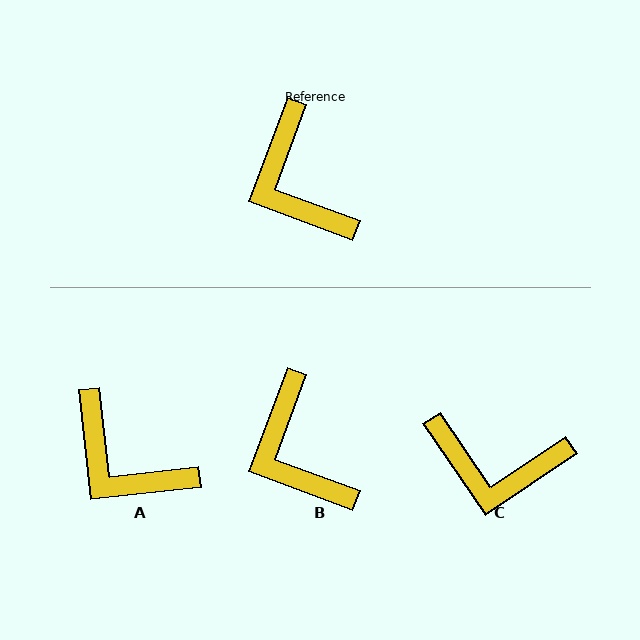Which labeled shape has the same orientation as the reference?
B.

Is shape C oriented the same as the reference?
No, it is off by about 54 degrees.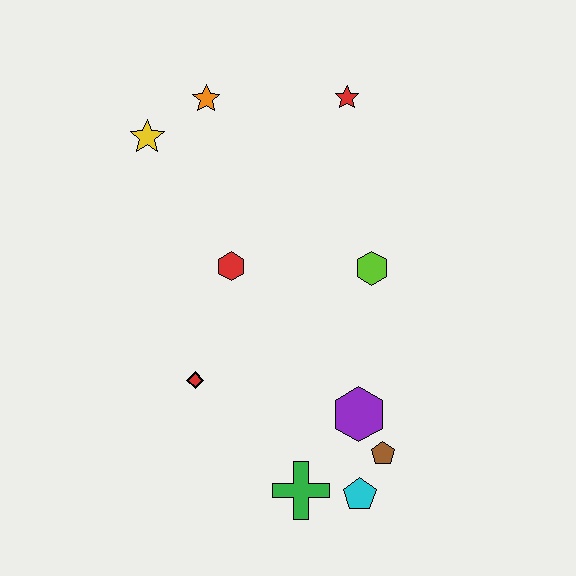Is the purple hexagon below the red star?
Yes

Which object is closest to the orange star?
The yellow star is closest to the orange star.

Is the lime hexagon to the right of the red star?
Yes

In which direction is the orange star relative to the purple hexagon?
The orange star is above the purple hexagon.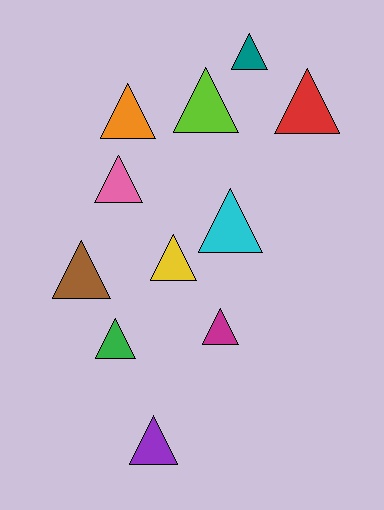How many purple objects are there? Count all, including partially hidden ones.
There is 1 purple object.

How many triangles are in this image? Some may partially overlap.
There are 11 triangles.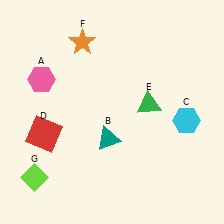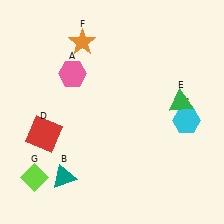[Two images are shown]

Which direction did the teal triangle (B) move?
The teal triangle (B) moved left.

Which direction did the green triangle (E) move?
The green triangle (E) moved right.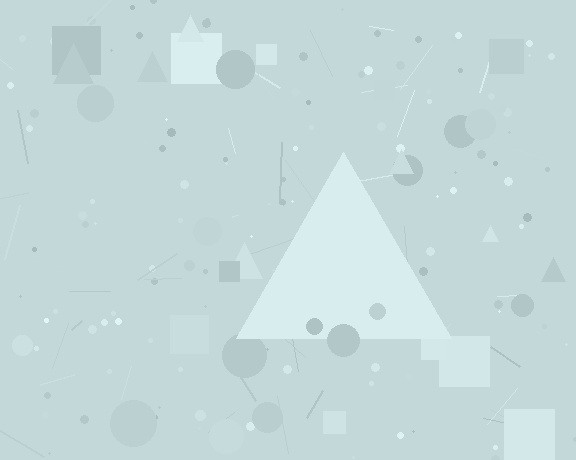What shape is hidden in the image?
A triangle is hidden in the image.